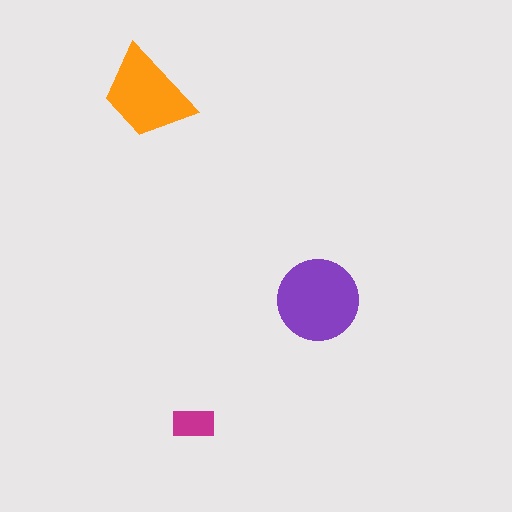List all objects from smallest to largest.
The magenta rectangle, the orange trapezoid, the purple circle.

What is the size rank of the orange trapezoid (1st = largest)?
2nd.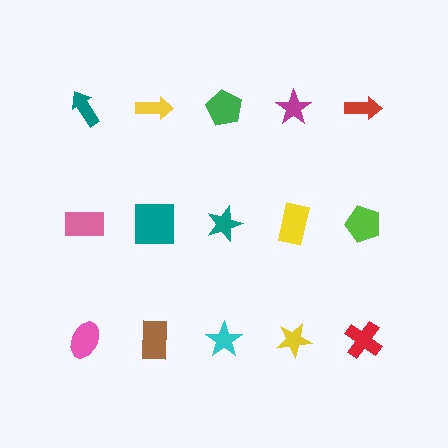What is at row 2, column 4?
A yellow rectangle.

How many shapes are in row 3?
5 shapes.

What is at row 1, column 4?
A magenta star.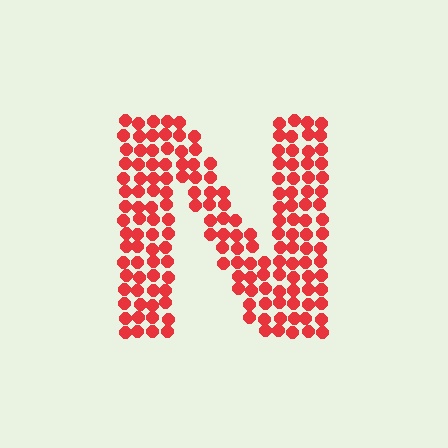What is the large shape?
The large shape is the letter N.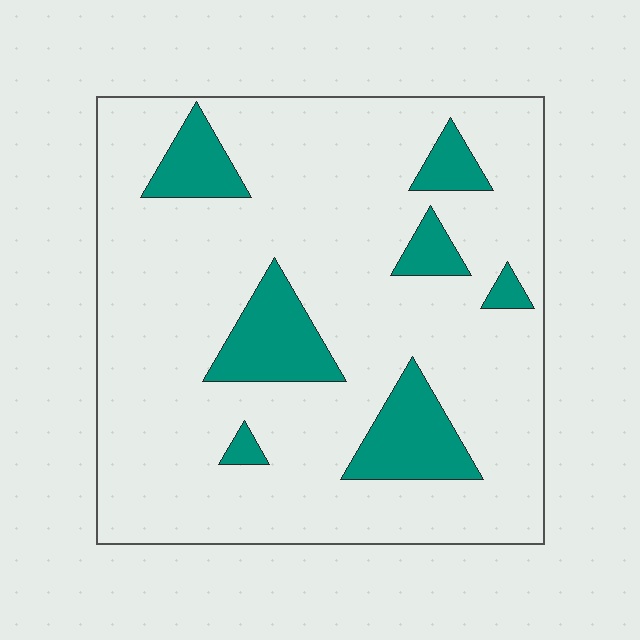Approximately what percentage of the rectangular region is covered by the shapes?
Approximately 15%.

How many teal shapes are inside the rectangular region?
7.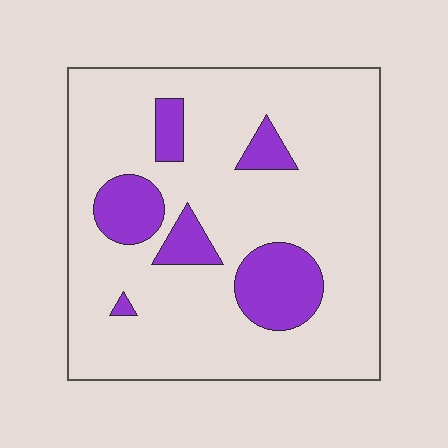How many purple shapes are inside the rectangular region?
6.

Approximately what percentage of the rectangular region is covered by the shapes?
Approximately 15%.